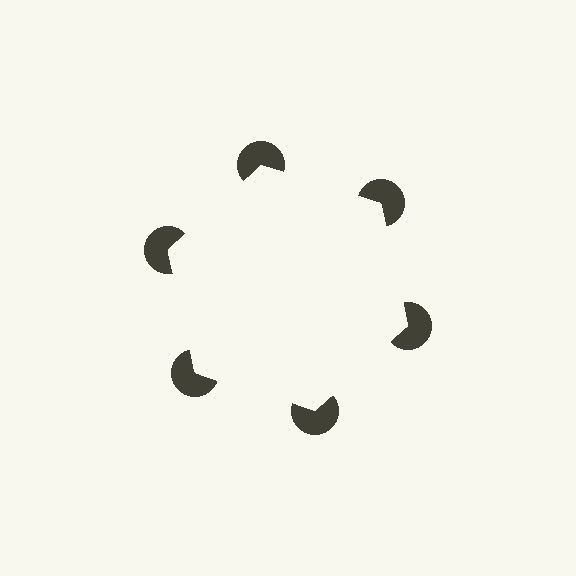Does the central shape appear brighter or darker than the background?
It typically appears slightly brighter than the background, even though no actual brightness change is drawn.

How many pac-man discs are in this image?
There are 6 — one at each vertex of the illusory hexagon.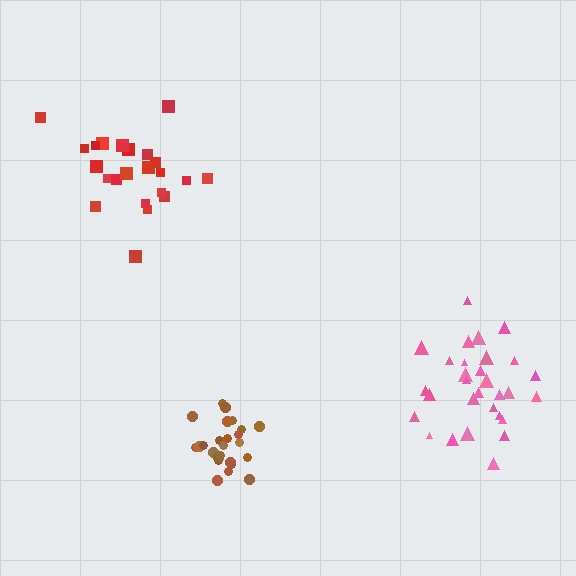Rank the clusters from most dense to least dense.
brown, pink, red.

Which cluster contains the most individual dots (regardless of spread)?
Pink (30).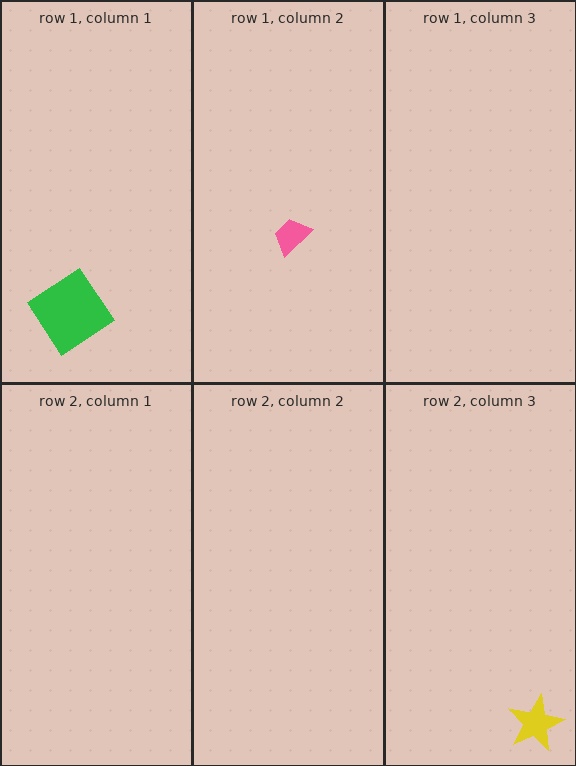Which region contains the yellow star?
The row 2, column 3 region.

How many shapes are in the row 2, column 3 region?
1.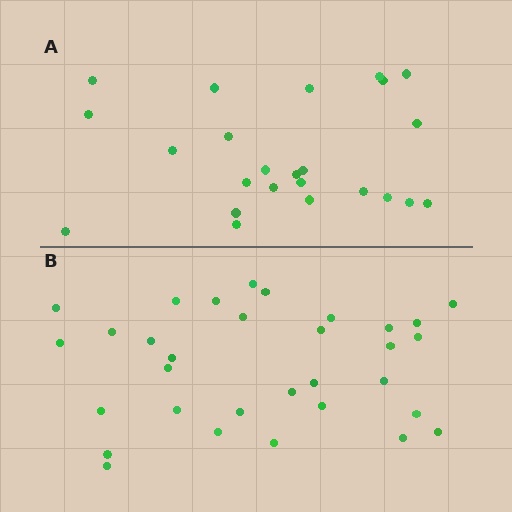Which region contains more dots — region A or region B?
Region B (the bottom region) has more dots.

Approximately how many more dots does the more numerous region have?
Region B has roughly 8 or so more dots than region A.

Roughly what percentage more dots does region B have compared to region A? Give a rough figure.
About 35% more.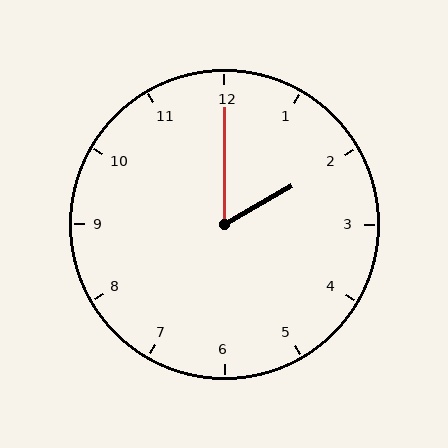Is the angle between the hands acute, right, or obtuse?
It is acute.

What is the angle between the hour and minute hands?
Approximately 60 degrees.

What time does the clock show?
2:00.